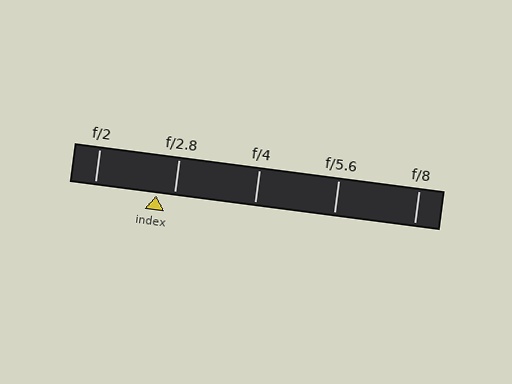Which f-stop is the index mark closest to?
The index mark is closest to f/2.8.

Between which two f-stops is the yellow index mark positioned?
The index mark is between f/2 and f/2.8.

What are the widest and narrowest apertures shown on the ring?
The widest aperture shown is f/2 and the narrowest is f/8.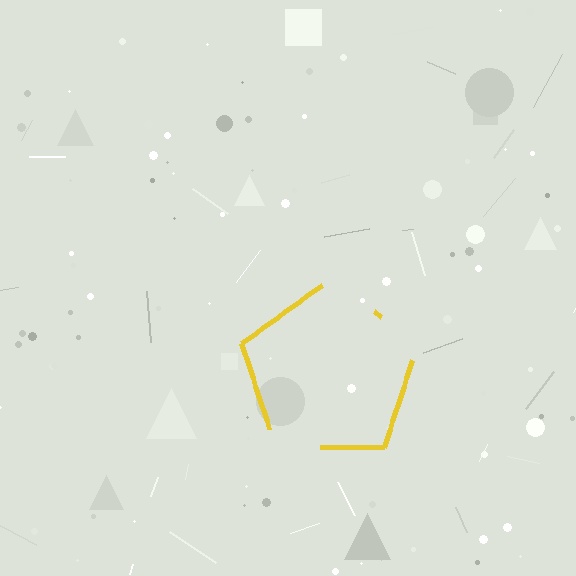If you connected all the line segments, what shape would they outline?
They would outline a pentagon.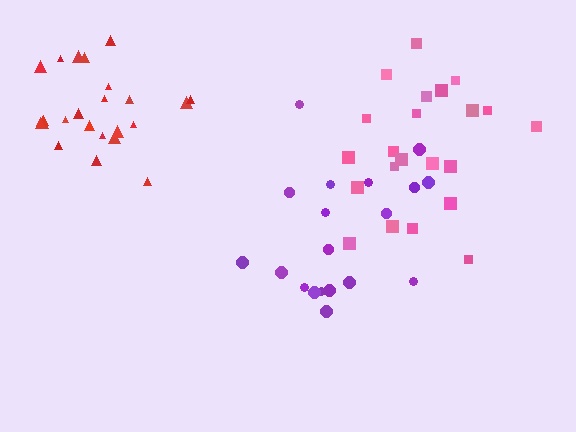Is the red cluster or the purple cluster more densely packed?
Red.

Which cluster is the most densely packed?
Red.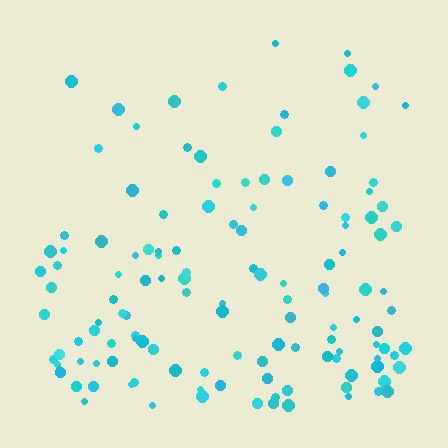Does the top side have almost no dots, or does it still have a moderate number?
Still a moderate number, just noticeably fewer than the bottom.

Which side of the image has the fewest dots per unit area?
The top.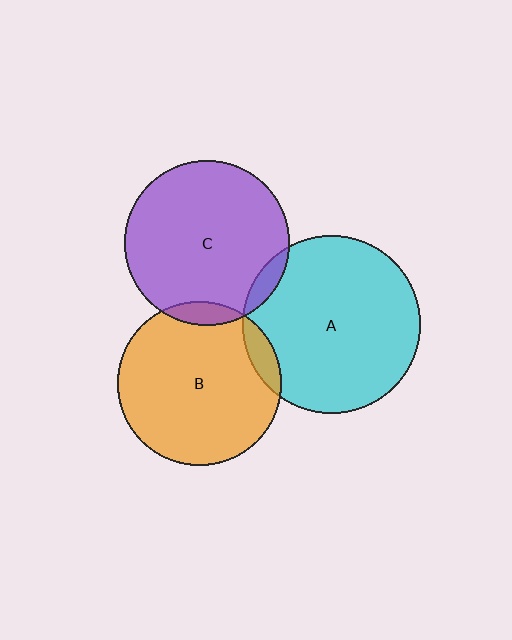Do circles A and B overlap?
Yes.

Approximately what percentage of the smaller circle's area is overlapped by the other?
Approximately 10%.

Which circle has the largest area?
Circle A (cyan).